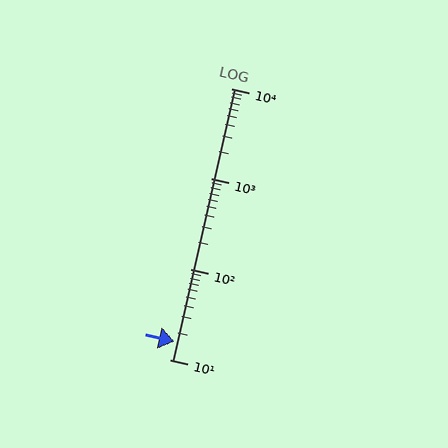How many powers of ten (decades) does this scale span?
The scale spans 3 decades, from 10 to 10000.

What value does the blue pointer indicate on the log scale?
The pointer indicates approximately 16.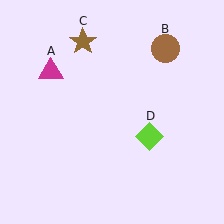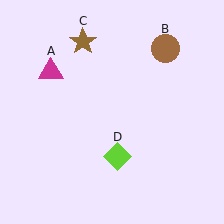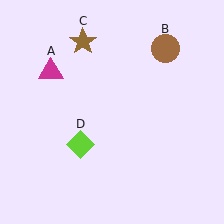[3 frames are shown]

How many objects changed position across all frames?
1 object changed position: lime diamond (object D).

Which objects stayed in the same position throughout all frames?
Magenta triangle (object A) and brown circle (object B) and brown star (object C) remained stationary.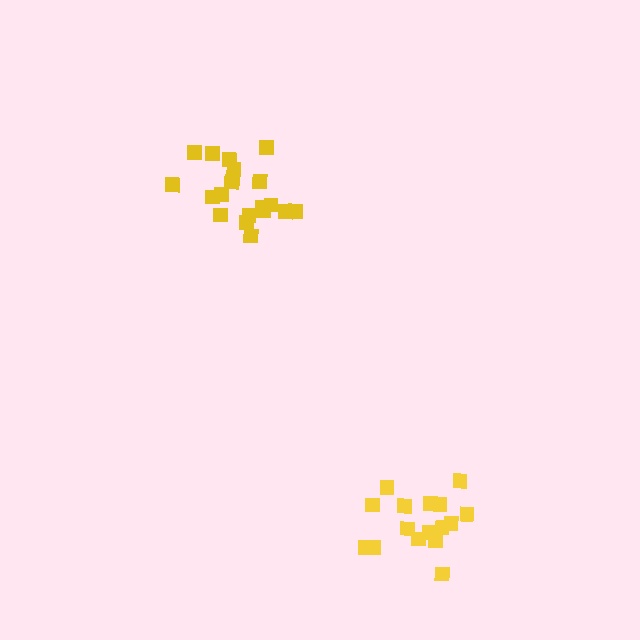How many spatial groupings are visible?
There are 2 spatial groupings.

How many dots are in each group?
Group 1: 20 dots, Group 2: 17 dots (37 total).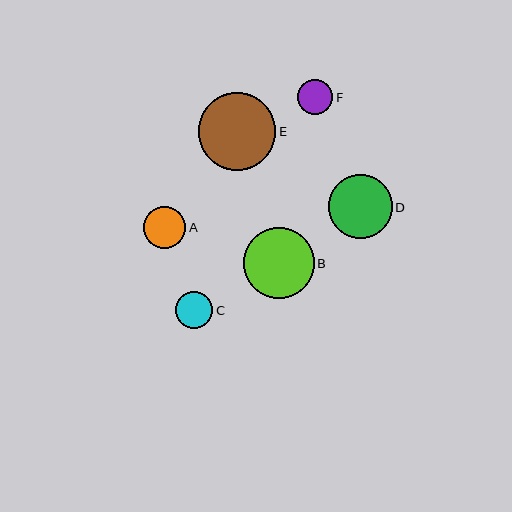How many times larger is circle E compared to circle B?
Circle E is approximately 1.1 times the size of circle B.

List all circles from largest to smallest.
From largest to smallest: E, B, D, A, C, F.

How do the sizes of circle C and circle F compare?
Circle C and circle F are approximately the same size.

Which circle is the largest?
Circle E is the largest with a size of approximately 78 pixels.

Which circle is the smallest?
Circle F is the smallest with a size of approximately 35 pixels.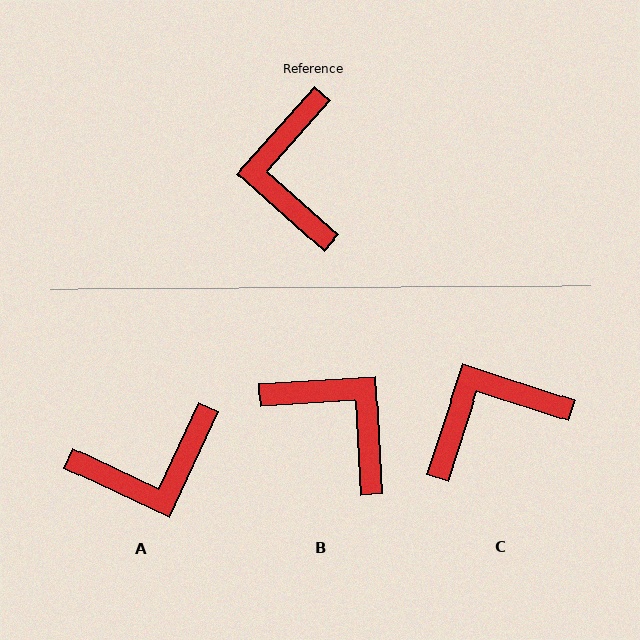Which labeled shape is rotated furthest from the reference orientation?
B, about 135 degrees away.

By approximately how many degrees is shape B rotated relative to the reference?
Approximately 135 degrees clockwise.